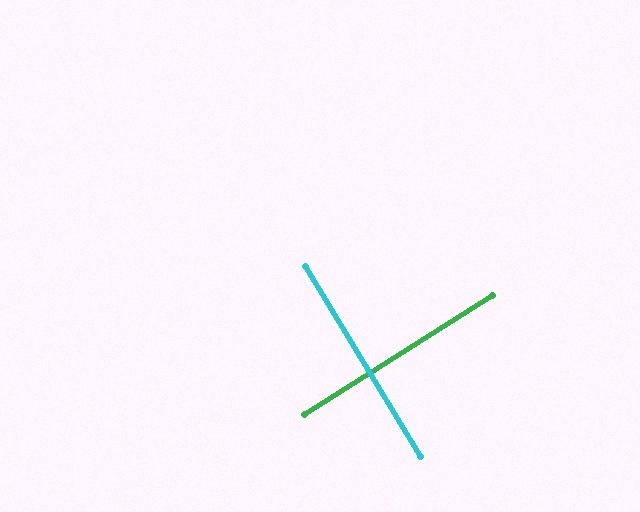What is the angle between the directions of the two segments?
Approximately 89 degrees.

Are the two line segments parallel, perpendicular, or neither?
Perpendicular — they meet at approximately 89°.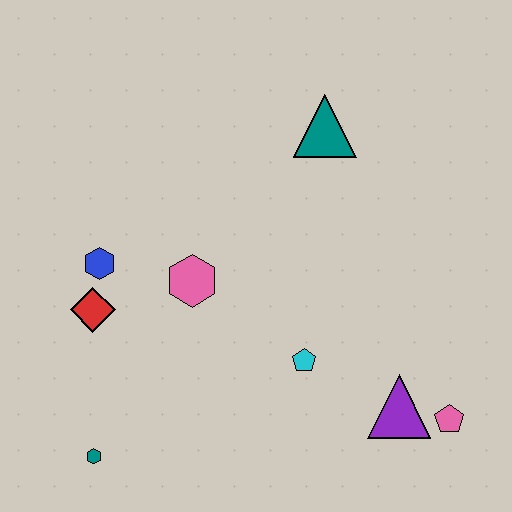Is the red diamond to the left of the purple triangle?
Yes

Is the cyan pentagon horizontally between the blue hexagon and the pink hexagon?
No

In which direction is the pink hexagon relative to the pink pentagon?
The pink hexagon is to the left of the pink pentagon.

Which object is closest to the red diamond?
The blue hexagon is closest to the red diamond.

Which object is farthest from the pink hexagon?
The pink pentagon is farthest from the pink hexagon.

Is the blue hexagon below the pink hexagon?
No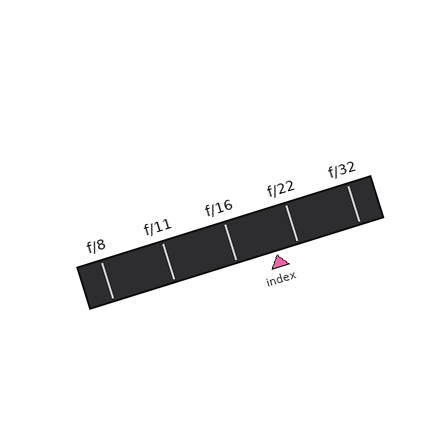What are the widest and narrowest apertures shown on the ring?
The widest aperture shown is f/8 and the narrowest is f/32.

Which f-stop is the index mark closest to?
The index mark is closest to f/22.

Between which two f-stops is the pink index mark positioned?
The index mark is between f/16 and f/22.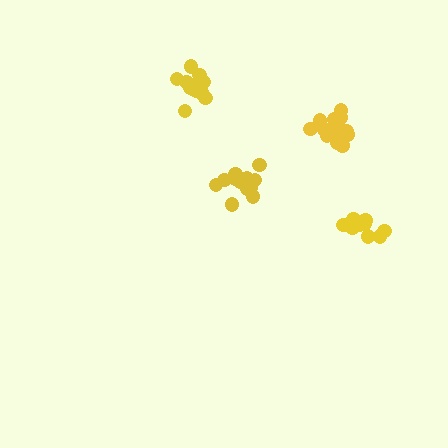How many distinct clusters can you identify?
There are 4 distinct clusters.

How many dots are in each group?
Group 1: 14 dots, Group 2: 14 dots, Group 3: 13 dots, Group 4: 10 dots (51 total).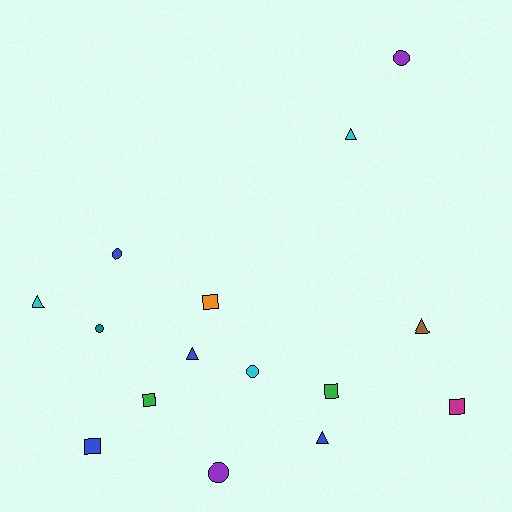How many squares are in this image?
There are 5 squares.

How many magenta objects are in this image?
There is 1 magenta object.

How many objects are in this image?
There are 15 objects.